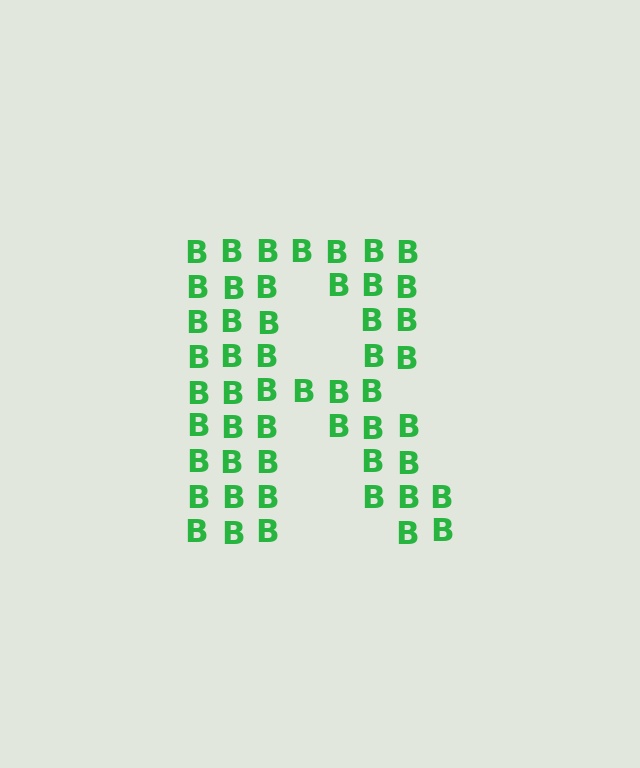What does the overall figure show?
The overall figure shows the letter R.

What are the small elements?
The small elements are letter B's.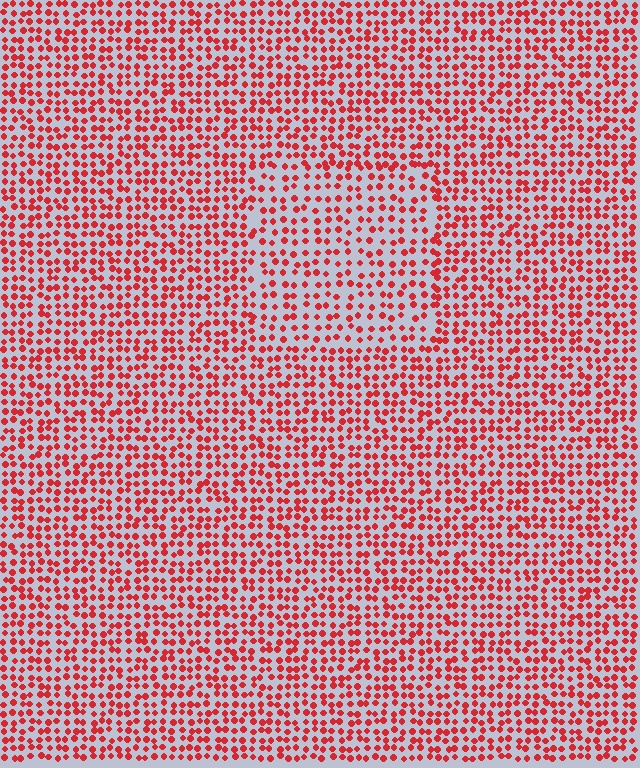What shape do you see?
I see a rectangle.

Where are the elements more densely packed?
The elements are more densely packed outside the rectangle boundary.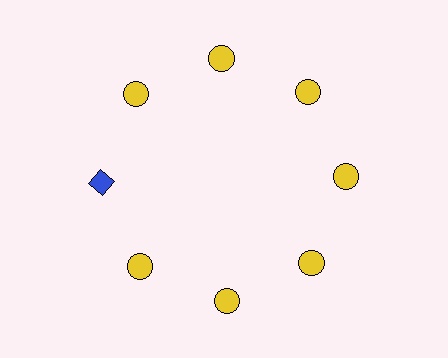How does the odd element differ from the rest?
It differs in both color (blue instead of yellow) and shape (diamond instead of circle).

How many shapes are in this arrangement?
There are 8 shapes arranged in a ring pattern.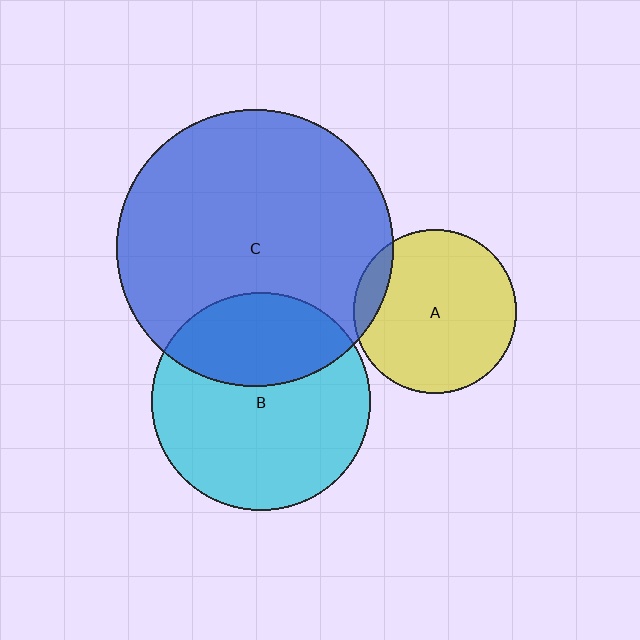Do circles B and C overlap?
Yes.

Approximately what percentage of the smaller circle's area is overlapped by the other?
Approximately 35%.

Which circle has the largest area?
Circle C (blue).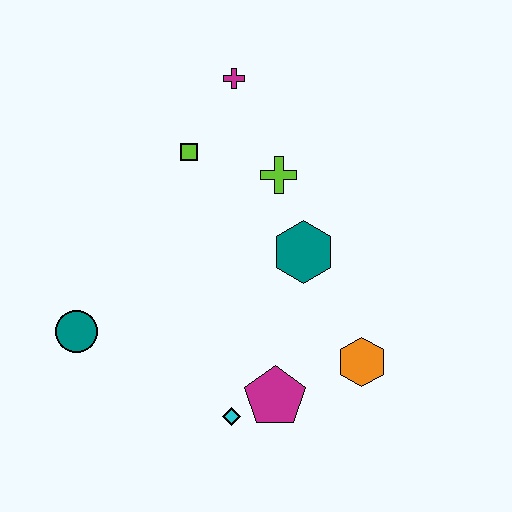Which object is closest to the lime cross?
The teal hexagon is closest to the lime cross.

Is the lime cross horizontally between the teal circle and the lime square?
No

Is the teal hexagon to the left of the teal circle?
No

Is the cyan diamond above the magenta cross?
No